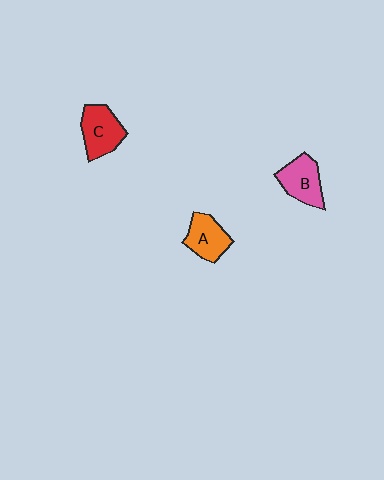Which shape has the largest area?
Shape C (red).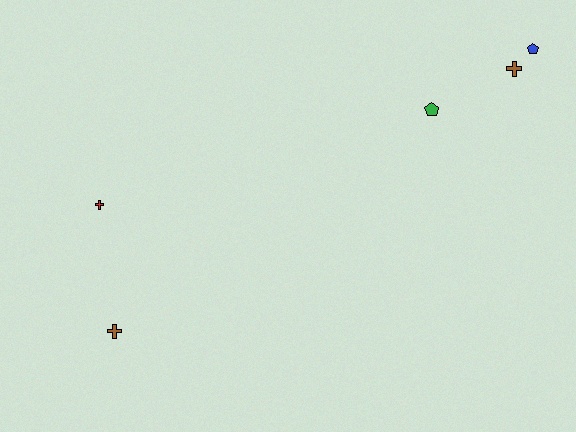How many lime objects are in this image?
There are no lime objects.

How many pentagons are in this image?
There are 2 pentagons.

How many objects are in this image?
There are 5 objects.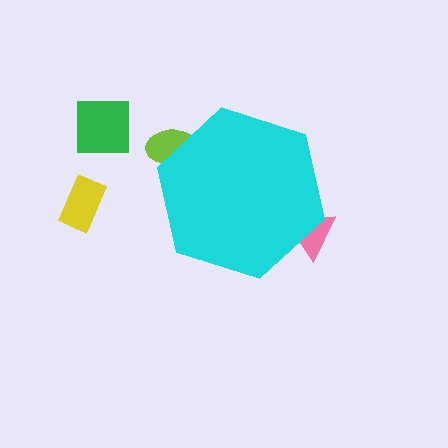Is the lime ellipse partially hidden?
Yes, the lime ellipse is partially hidden behind the cyan hexagon.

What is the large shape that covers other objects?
A cyan hexagon.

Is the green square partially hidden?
No, the green square is fully visible.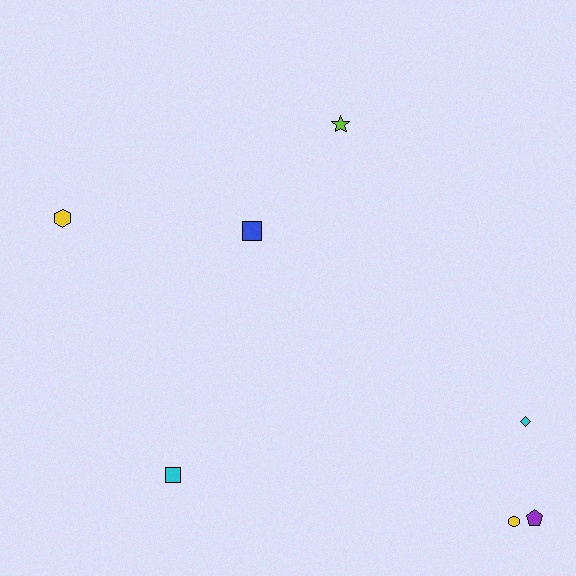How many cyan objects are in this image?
There are 2 cyan objects.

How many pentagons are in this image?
There is 1 pentagon.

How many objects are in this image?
There are 7 objects.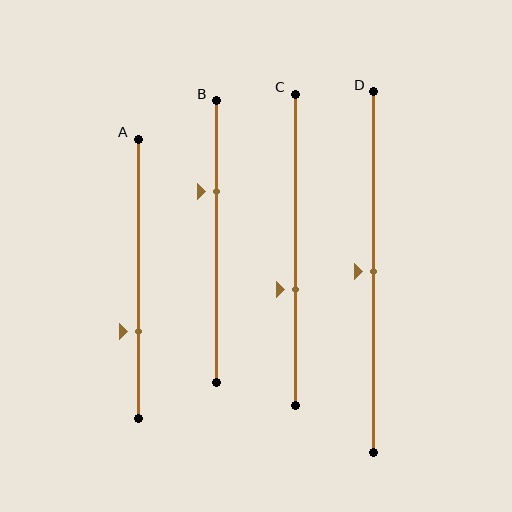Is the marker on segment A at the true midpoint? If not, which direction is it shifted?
No, the marker on segment A is shifted downward by about 19% of the segment length.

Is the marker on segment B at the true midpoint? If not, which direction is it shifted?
No, the marker on segment B is shifted upward by about 18% of the segment length.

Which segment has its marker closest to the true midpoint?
Segment D has its marker closest to the true midpoint.